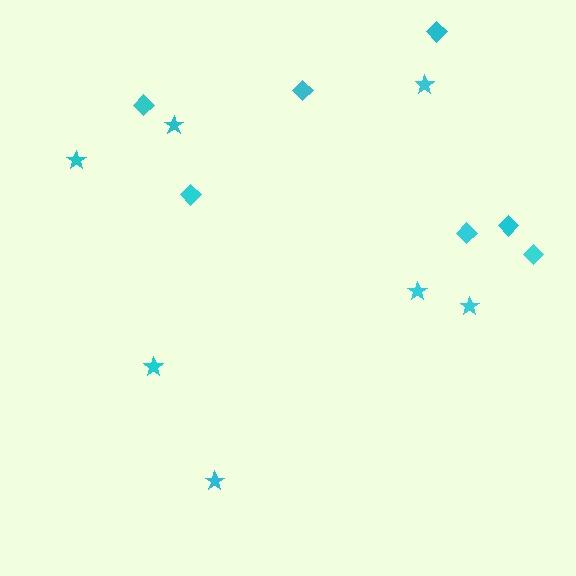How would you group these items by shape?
There are 2 groups: one group of stars (7) and one group of diamonds (7).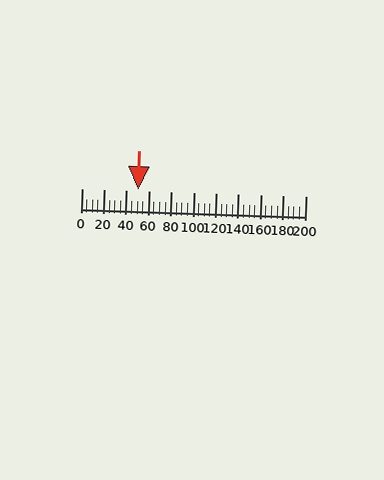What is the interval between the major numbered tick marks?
The major tick marks are spaced 20 units apart.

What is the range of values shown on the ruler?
The ruler shows values from 0 to 200.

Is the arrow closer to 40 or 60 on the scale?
The arrow is closer to 60.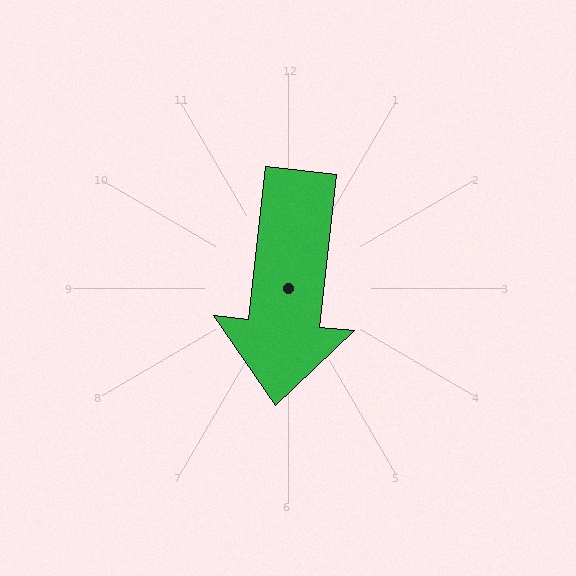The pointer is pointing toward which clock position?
Roughly 6 o'clock.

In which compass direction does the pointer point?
South.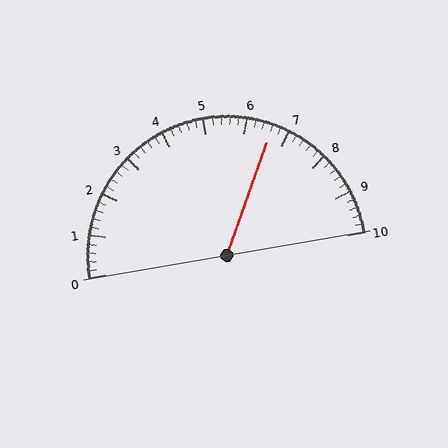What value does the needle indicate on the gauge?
The needle indicates approximately 6.6.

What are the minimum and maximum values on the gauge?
The gauge ranges from 0 to 10.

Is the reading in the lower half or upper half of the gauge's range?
The reading is in the upper half of the range (0 to 10).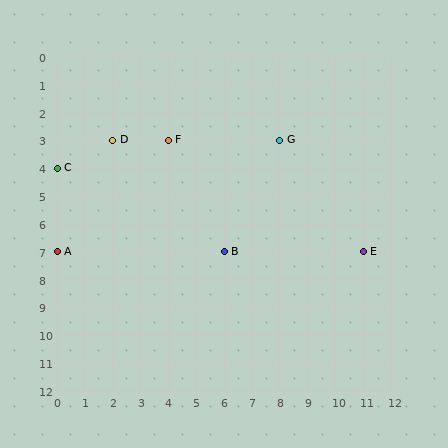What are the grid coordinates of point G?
Point G is at grid coordinates (8, 3).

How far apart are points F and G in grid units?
Points F and G are 4 columns apart.